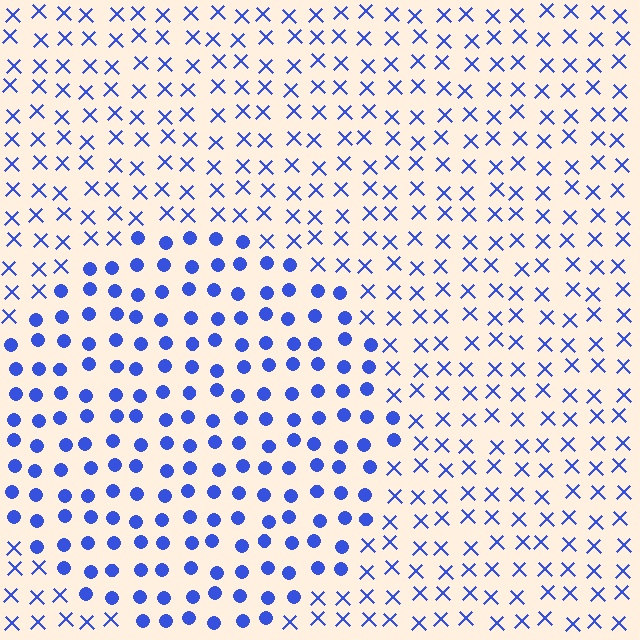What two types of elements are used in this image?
The image uses circles inside the circle region and X marks outside it.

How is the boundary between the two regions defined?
The boundary is defined by a change in element shape: circles inside vs. X marks outside. All elements share the same color and spacing.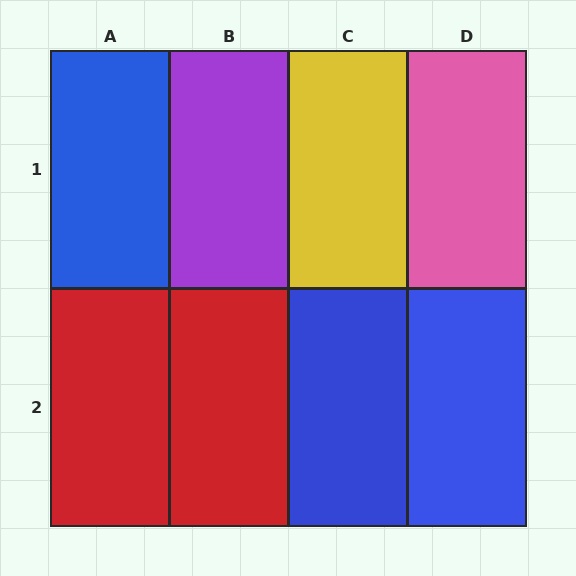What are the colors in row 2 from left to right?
Red, red, blue, blue.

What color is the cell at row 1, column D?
Pink.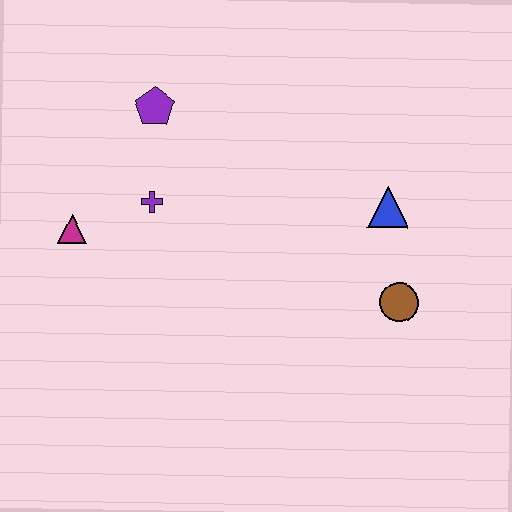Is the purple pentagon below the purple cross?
No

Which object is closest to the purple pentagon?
The purple cross is closest to the purple pentagon.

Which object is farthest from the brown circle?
The magenta triangle is farthest from the brown circle.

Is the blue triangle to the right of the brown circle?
No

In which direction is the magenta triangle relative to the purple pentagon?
The magenta triangle is below the purple pentagon.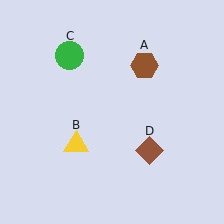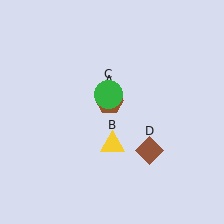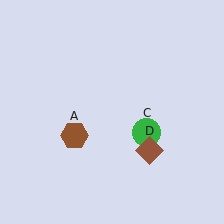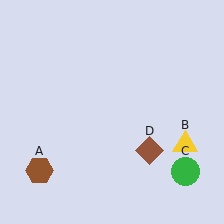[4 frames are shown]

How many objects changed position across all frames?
3 objects changed position: brown hexagon (object A), yellow triangle (object B), green circle (object C).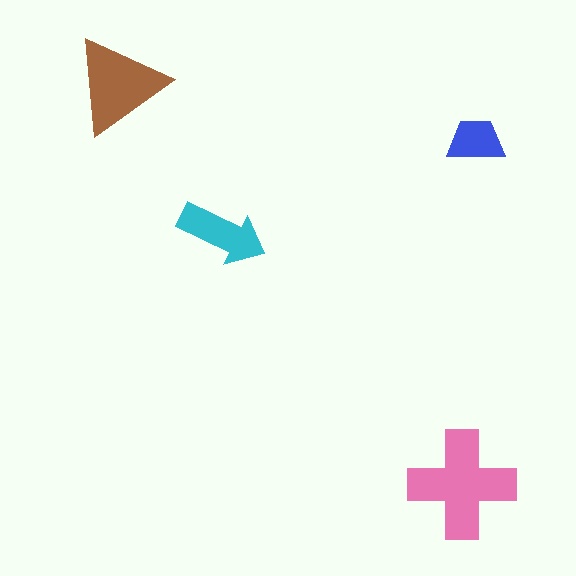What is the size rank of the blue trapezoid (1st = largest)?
4th.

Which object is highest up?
The brown triangle is topmost.